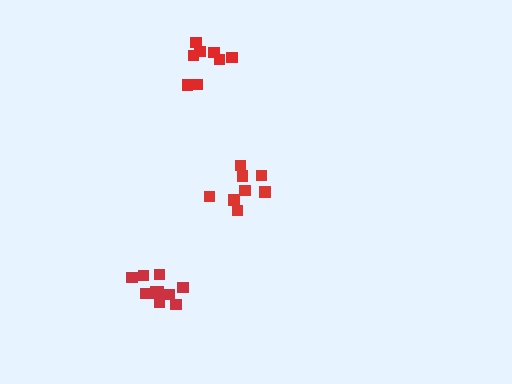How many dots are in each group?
Group 1: 8 dots, Group 2: 8 dots, Group 3: 11 dots (27 total).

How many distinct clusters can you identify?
There are 3 distinct clusters.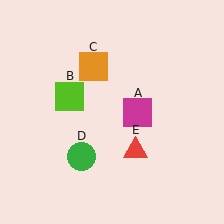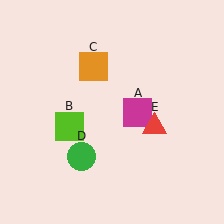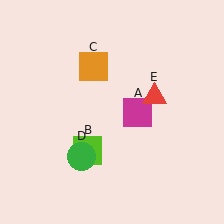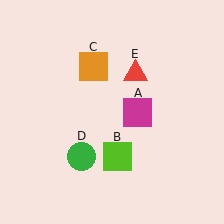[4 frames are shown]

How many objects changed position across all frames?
2 objects changed position: lime square (object B), red triangle (object E).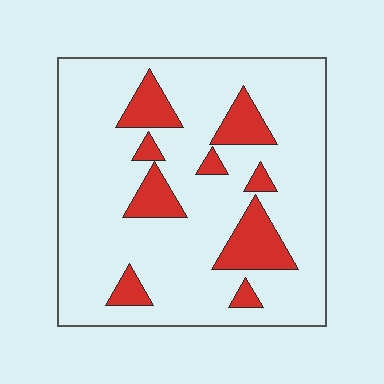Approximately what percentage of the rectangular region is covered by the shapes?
Approximately 15%.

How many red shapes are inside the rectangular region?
9.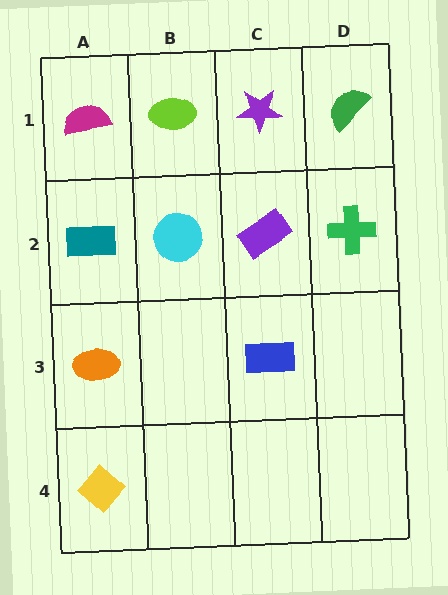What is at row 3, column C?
A blue rectangle.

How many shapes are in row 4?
1 shape.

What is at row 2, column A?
A teal rectangle.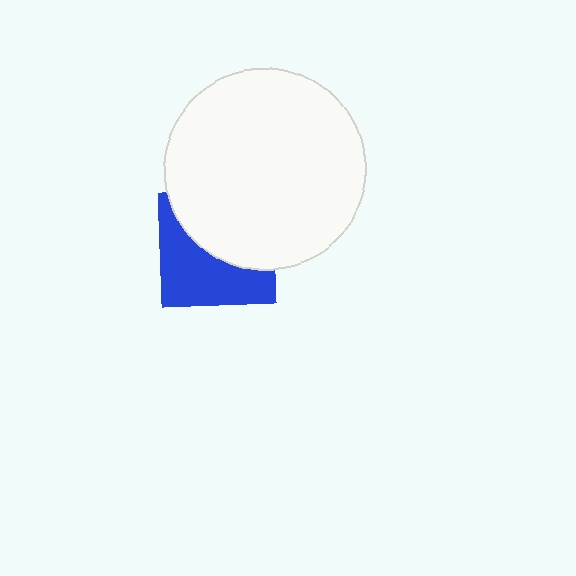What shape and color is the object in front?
The object in front is a white circle.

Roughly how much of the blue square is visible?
About half of it is visible (roughly 50%).